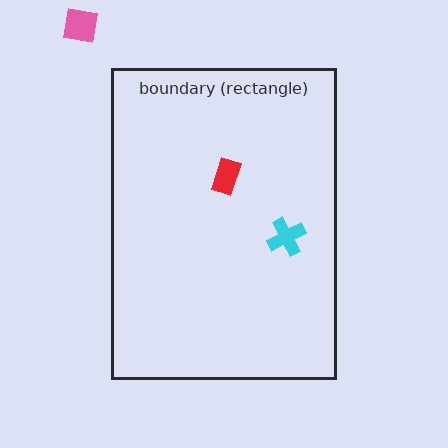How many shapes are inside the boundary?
2 inside, 1 outside.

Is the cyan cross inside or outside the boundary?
Inside.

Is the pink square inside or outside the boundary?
Outside.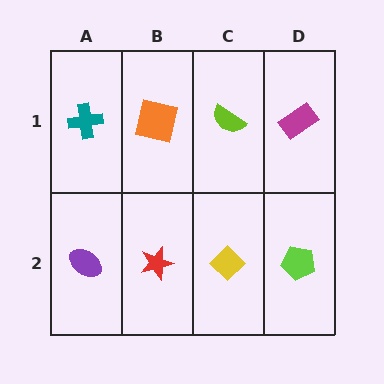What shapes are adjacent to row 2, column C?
A lime semicircle (row 1, column C), a red star (row 2, column B), a lime pentagon (row 2, column D).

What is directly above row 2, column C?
A lime semicircle.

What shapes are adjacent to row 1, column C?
A yellow diamond (row 2, column C), an orange square (row 1, column B), a magenta rectangle (row 1, column D).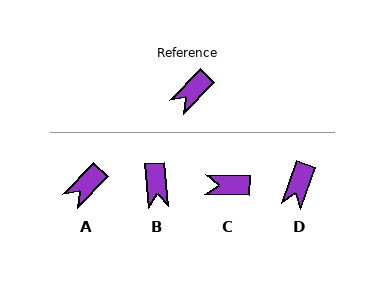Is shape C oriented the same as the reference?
No, it is off by about 47 degrees.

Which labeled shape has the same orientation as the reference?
A.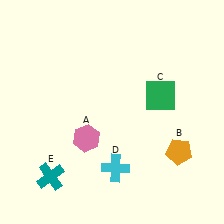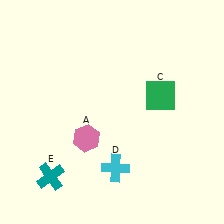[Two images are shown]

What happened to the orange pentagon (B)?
The orange pentagon (B) was removed in Image 2. It was in the bottom-right area of Image 1.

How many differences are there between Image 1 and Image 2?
There is 1 difference between the two images.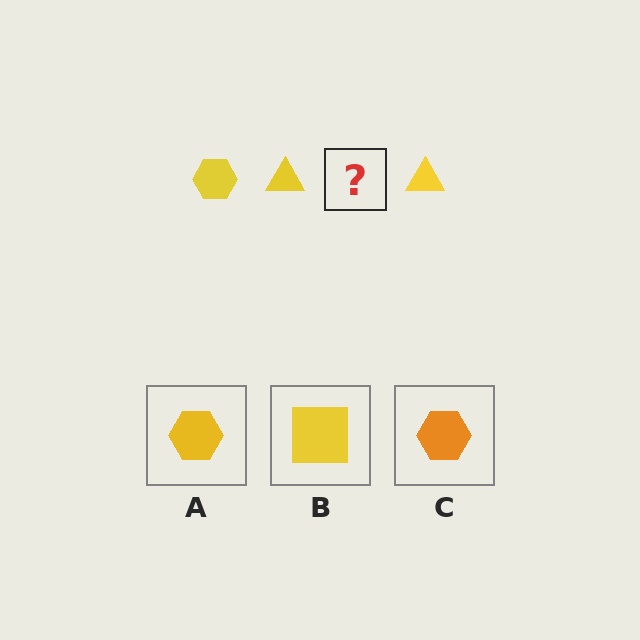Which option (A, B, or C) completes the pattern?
A.